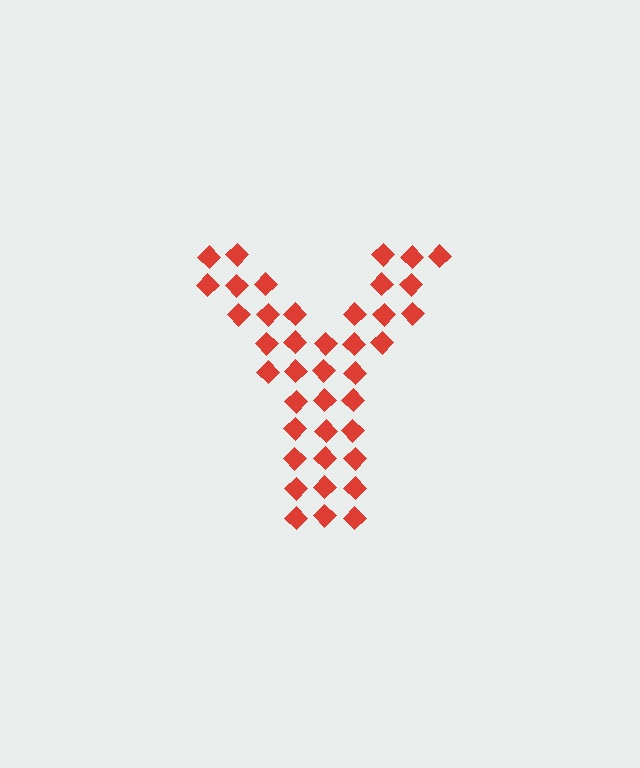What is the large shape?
The large shape is the letter Y.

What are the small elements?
The small elements are diamonds.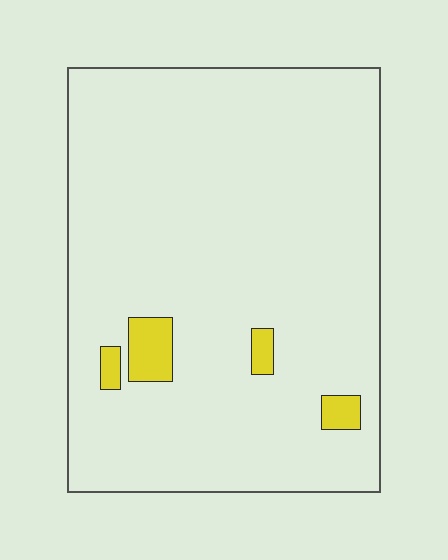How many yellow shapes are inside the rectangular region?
4.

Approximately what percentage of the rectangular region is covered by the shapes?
Approximately 5%.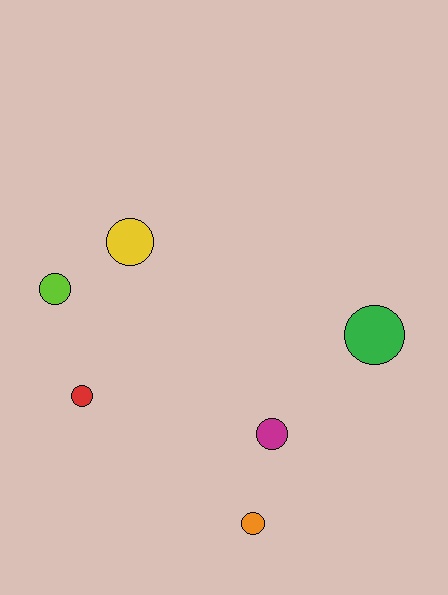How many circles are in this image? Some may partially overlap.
There are 6 circles.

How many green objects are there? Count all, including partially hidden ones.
There is 1 green object.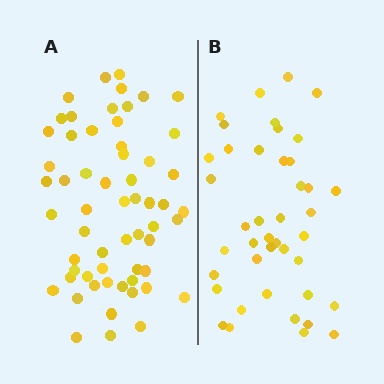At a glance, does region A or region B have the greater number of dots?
Region A (the left region) has more dots.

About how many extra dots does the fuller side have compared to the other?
Region A has approximately 15 more dots than region B.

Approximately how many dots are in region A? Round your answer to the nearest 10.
About 60 dots. (The exact count is 59, which rounds to 60.)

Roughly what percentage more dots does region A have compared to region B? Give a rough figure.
About 40% more.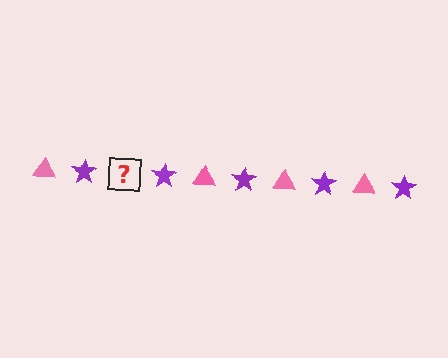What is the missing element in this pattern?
The missing element is a pink triangle.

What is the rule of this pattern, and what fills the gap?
The rule is that the pattern alternates between pink triangle and purple star. The gap should be filled with a pink triangle.